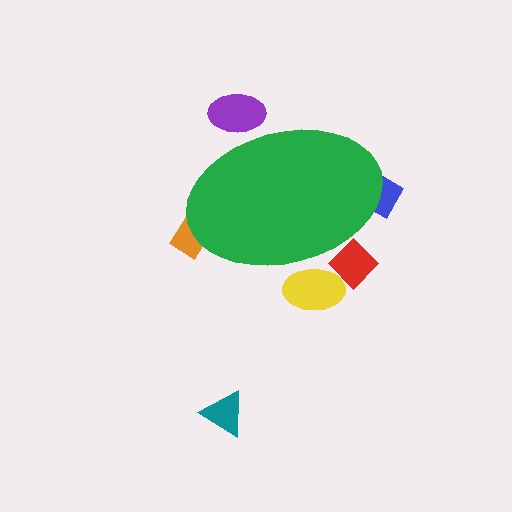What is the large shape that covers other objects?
A green ellipse.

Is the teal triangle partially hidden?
No, the teal triangle is fully visible.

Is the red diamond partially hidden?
Yes, the red diamond is partially hidden behind the green ellipse.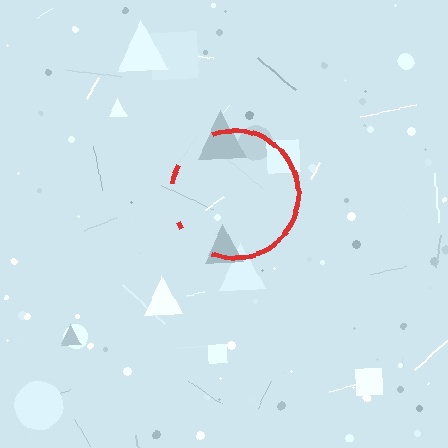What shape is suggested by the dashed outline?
The dashed outline suggests a circle.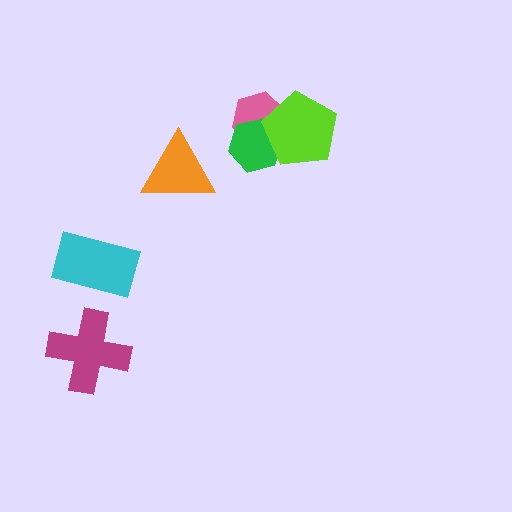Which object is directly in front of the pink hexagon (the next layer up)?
The green hexagon is directly in front of the pink hexagon.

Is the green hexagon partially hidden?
Yes, it is partially covered by another shape.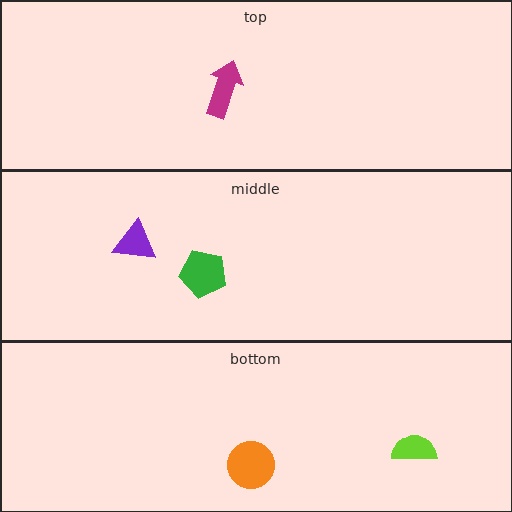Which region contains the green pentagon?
The middle region.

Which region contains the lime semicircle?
The bottom region.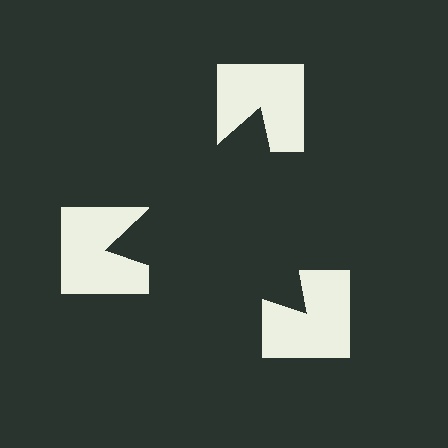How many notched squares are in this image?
There are 3 — one at each vertex of the illusory triangle.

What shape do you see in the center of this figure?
An illusory triangle — its edges are inferred from the aligned wedge cuts in the notched squares, not physically drawn.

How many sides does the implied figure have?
3 sides.